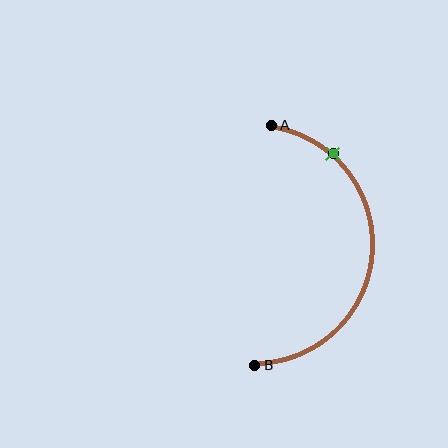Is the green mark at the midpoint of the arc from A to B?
No. The green mark lies on the arc but is closer to endpoint A. The arc midpoint would be at the point on the curve equidistant along the arc from both A and B.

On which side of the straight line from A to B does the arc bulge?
The arc bulges to the right of the straight line connecting A and B.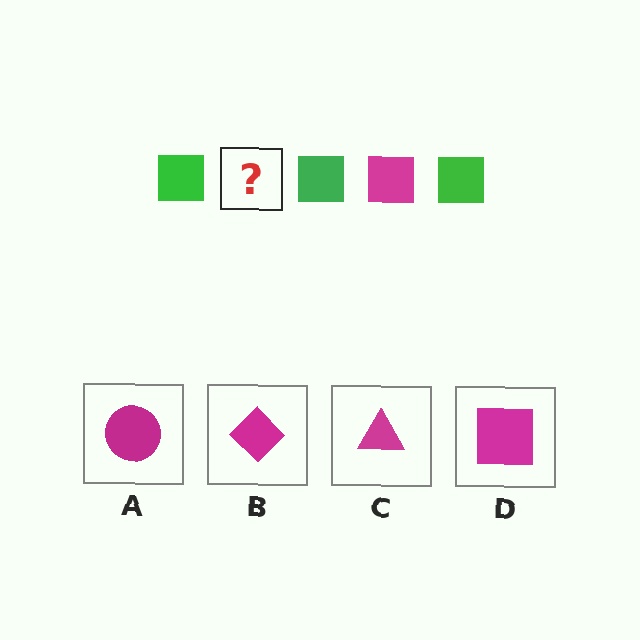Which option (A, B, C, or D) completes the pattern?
D.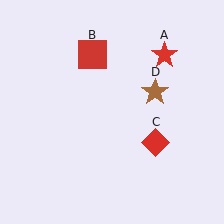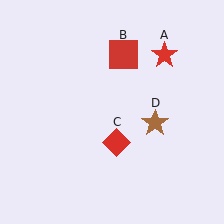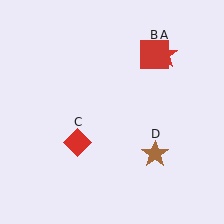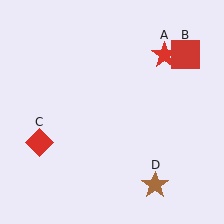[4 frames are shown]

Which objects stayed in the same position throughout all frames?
Red star (object A) remained stationary.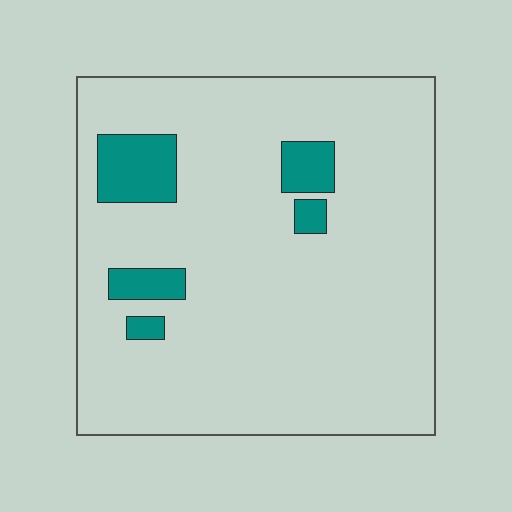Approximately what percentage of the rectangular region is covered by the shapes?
Approximately 10%.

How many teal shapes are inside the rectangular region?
5.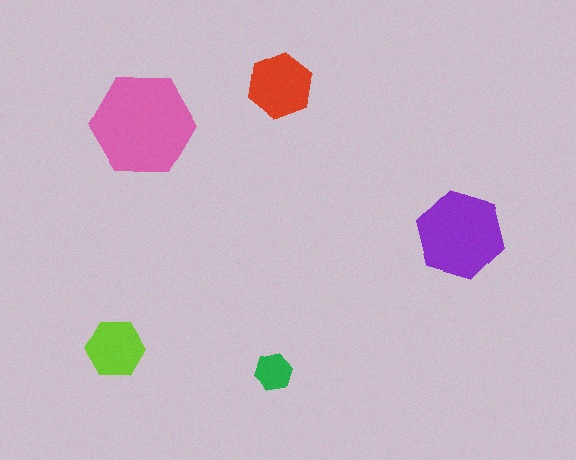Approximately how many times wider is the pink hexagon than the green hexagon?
About 2.5 times wider.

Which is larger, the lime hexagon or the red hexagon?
The red one.